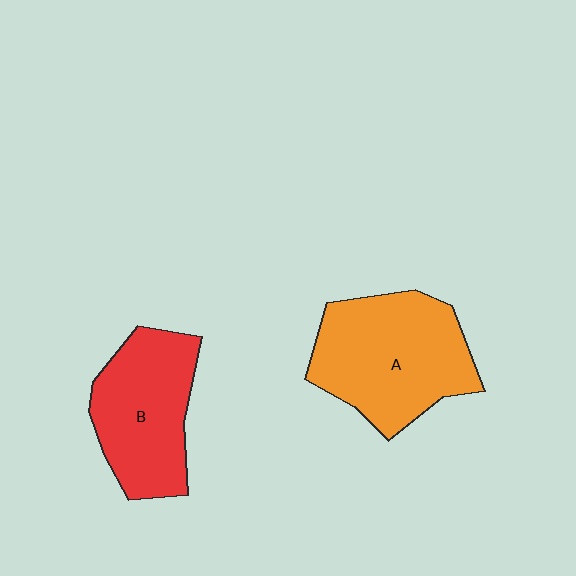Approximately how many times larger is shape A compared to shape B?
Approximately 1.2 times.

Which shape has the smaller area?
Shape B (red).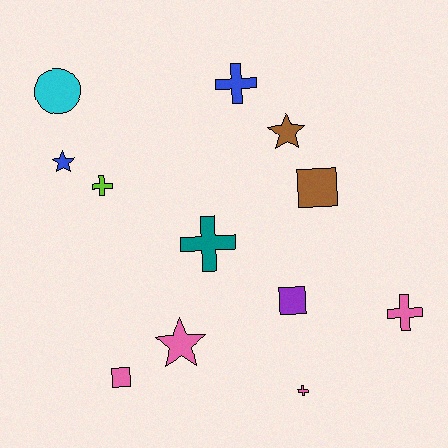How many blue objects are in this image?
There are 2 blue objects.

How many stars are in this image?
There are 3 stars.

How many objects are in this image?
There are 12 objects.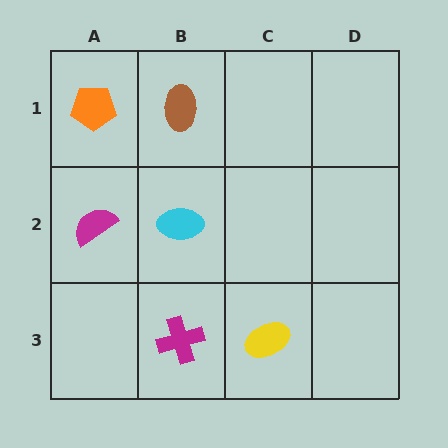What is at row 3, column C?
A yellow ellipse.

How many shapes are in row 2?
2 shapes.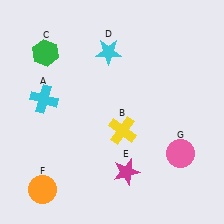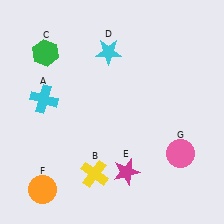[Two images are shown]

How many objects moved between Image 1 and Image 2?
1 object moved between the two images.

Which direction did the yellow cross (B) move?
The yellow cross (B) moved down.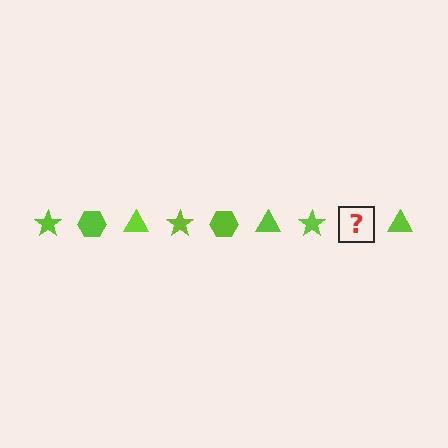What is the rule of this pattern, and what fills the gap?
The rule is that the pattern cycles through star, hexagon, triangle shapes in lime. The gap should be filled with a lime hexagon.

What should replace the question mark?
The question mark should be replaced with a lime hexagon.